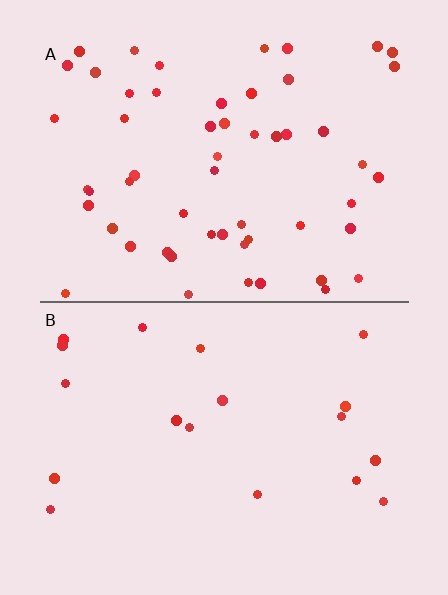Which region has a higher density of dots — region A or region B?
A (the top).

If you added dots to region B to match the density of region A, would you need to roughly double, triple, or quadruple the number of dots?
Approximately triple.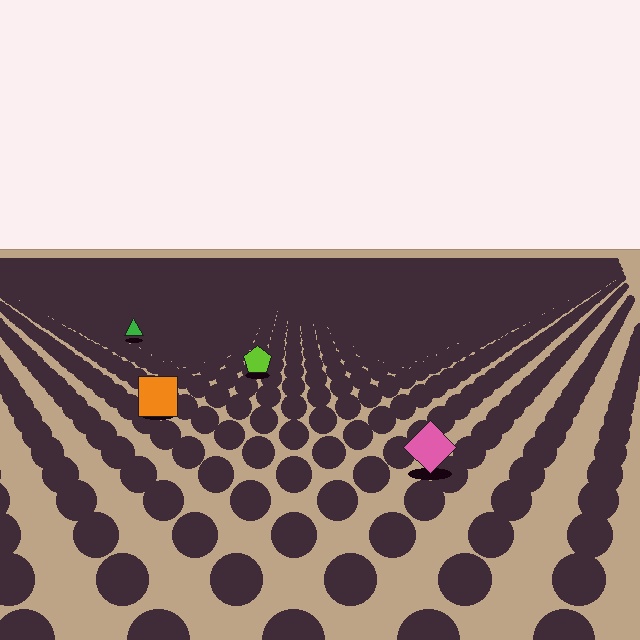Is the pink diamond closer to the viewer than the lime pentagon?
Yes. The pink diamond is closer — you can tell from the texture gradient: the ground texture is coarser near it.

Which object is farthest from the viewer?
The green triangle is farthest from the viewer. It appears smaller and the ground texture around it is denser.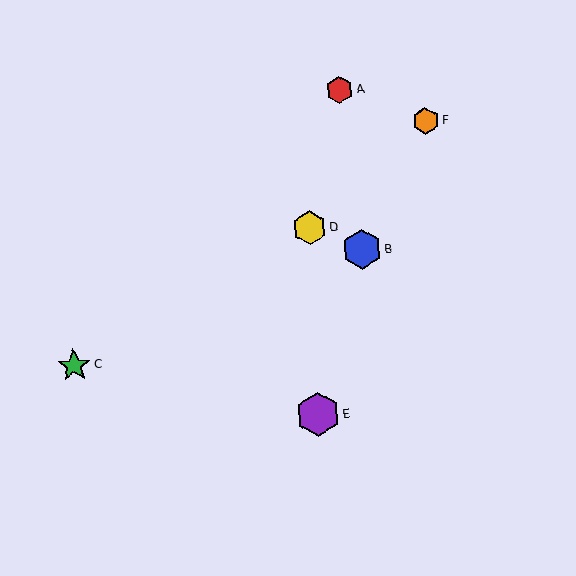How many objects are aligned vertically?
2 objects (D, E) are aligned vertically.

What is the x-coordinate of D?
Object D is at x≈310.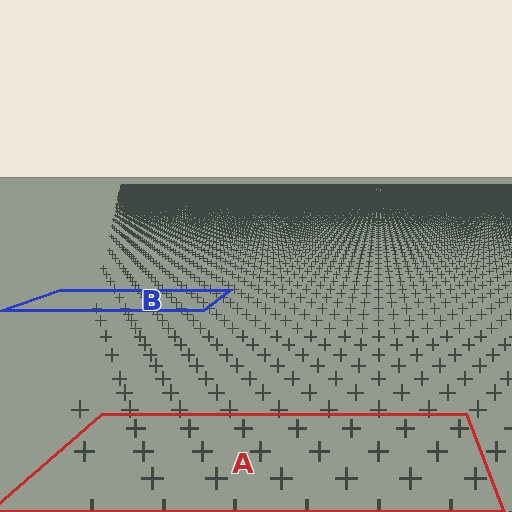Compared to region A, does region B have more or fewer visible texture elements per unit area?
Region B has more texture elements per unit area — they are packed more densely because it is farther away.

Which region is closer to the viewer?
Region A is closer. The texture elements there are larger and more spread out.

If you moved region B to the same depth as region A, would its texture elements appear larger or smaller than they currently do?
They would appear larger. At a closer depth, the same texture elements are projected at a bigger on-screen size.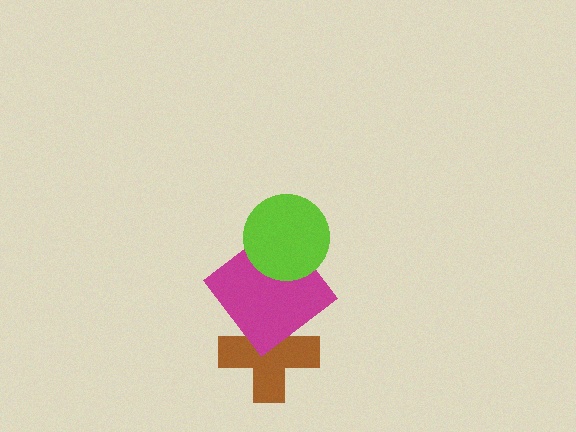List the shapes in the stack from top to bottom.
From top to bottom: the lime circle, the magenta diamond, the brown cross.